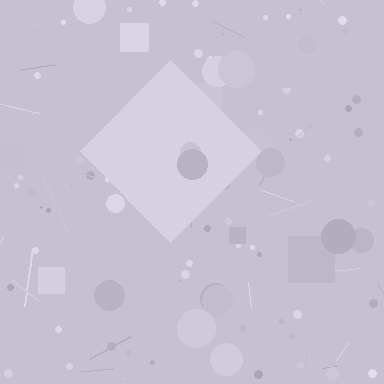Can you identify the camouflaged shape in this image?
The camouflaged shape is a diamond.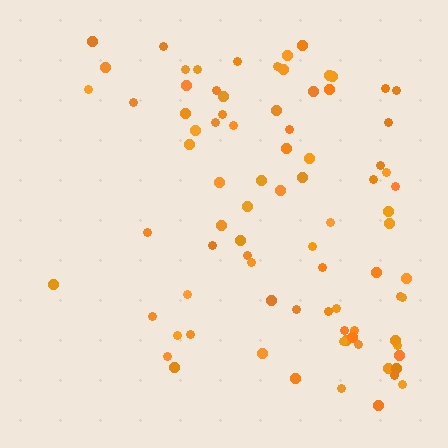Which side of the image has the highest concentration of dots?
The right.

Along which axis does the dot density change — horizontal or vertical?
Horizontal.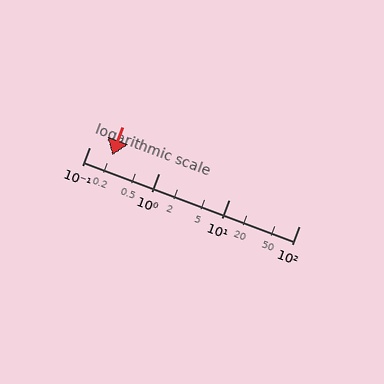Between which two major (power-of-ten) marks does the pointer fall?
The pointer is between 0.1 and 1.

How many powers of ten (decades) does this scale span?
The scale spans 3 decades, from 0.1 to 100.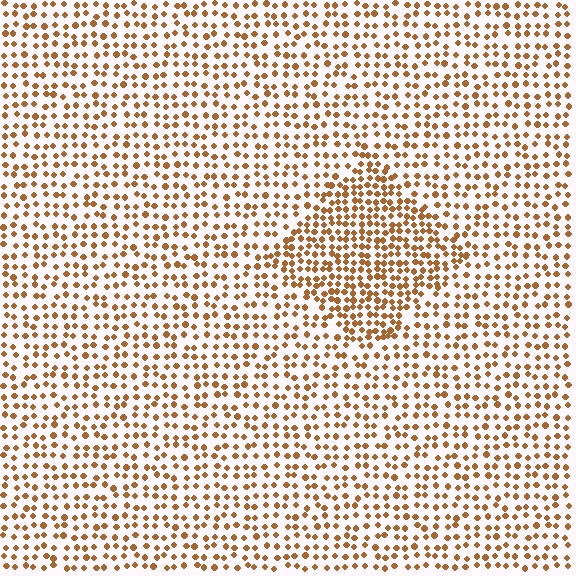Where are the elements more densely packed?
The elements are more densely packed inside the diamond boundary.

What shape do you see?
I see a diamond.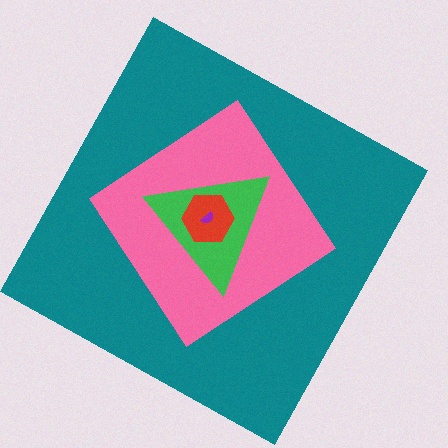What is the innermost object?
The purple semicircle.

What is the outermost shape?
The teal square.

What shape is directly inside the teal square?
The pink diamond.